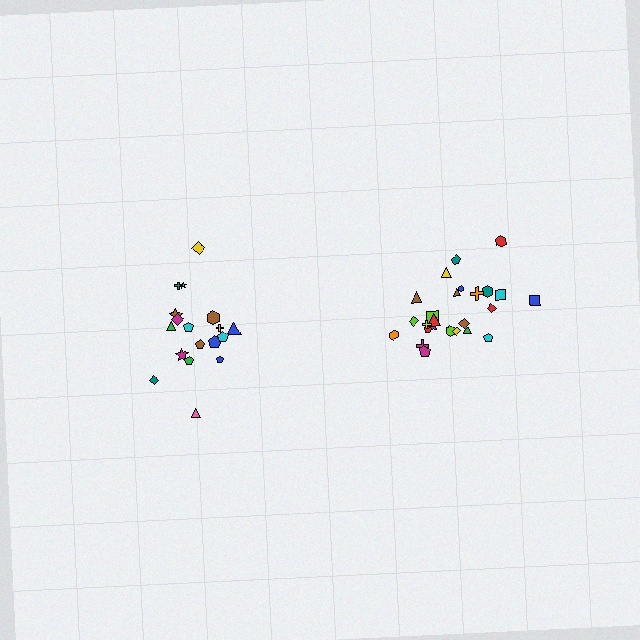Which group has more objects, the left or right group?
The right group.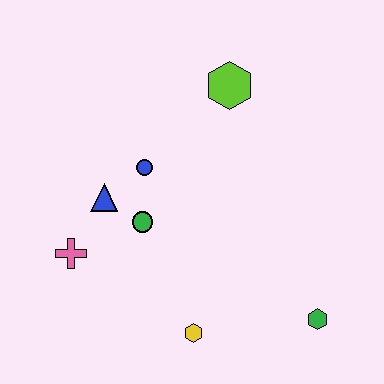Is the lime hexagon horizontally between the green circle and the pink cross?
No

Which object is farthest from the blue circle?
The green hexagon is farthest from the blue circle.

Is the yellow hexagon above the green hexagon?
No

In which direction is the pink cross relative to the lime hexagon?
The pink cross is below the lime hexagon.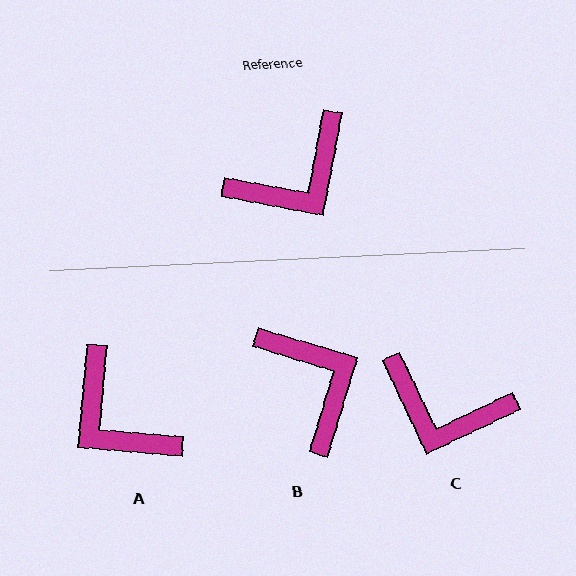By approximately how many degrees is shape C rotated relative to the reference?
Approximately 54 degrees clockwise.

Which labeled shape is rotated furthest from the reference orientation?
A, about 84 degrees away.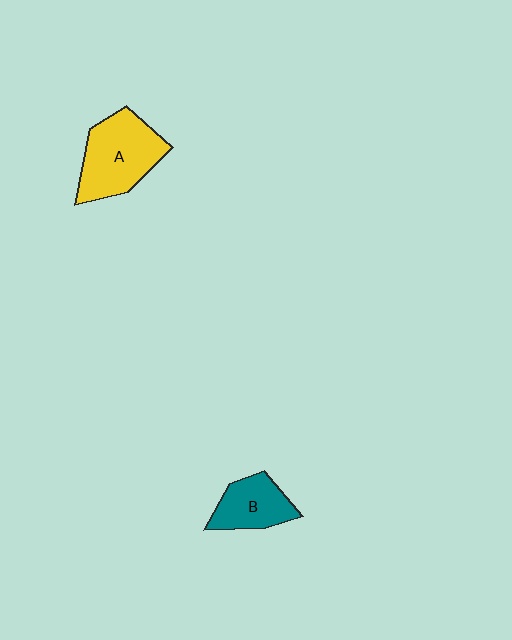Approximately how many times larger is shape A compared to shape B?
Approximately 1.6 times.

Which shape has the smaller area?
Shape B (teal).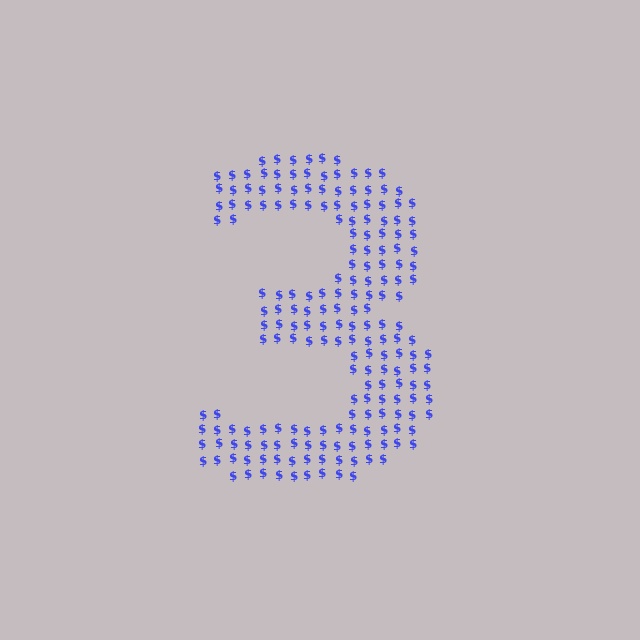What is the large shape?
The large shape is the digit 3.